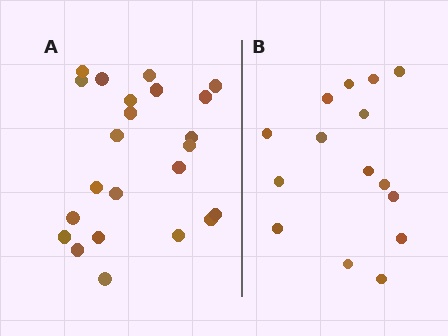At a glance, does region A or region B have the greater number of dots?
Region A (the left region) has more dots.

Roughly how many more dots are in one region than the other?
Region A has roughly 8 or so more dots than region B.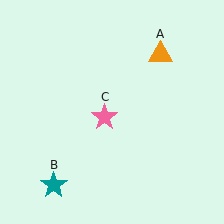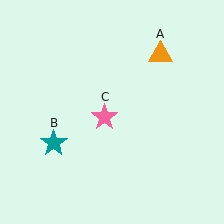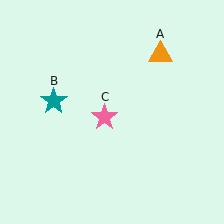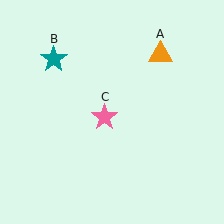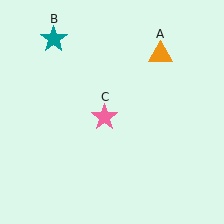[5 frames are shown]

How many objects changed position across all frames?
1 object changed position: teal star (object B).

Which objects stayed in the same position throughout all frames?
Orange triangle (object A) and pink star (object C) remained stationary.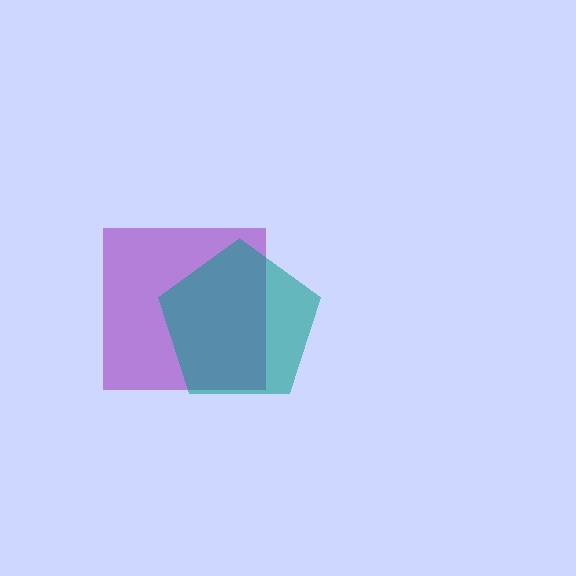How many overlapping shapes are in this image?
There are 2 overlapping shapes in the image.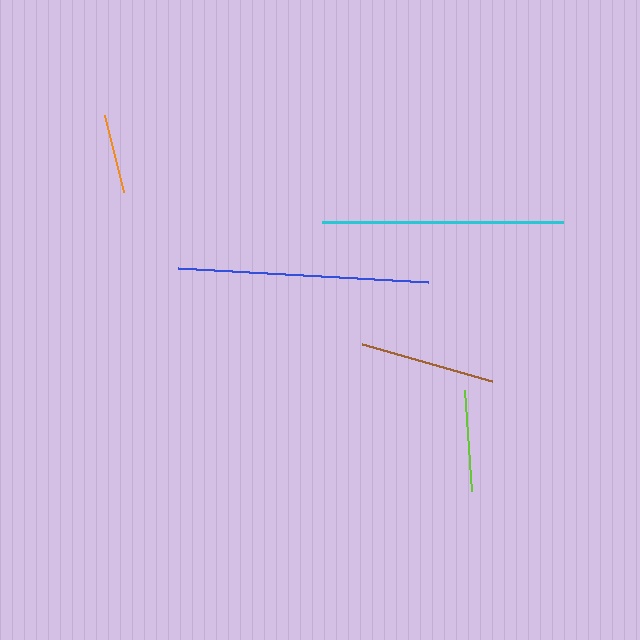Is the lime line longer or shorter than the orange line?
The lime line is longer than the orange line.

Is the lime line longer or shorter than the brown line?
The brown line is longer than the lime line.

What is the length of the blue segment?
The blue segment is approximately 251 pixels long.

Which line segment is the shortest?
The orange line is the shortest at approximately 79 pixels.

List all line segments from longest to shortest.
From longest to shortest: blue, cyan, brown, lime, orange.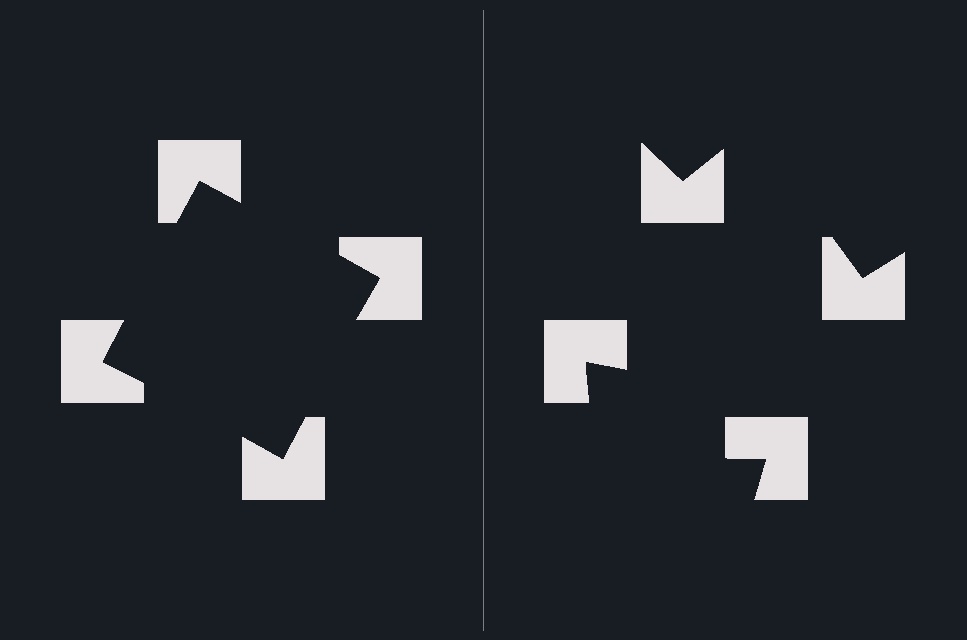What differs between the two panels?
The notched squares are positioned identically on both sides; only the wedge orientations differ. On the left they align to a square; on the right they are misaligned.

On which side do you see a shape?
An illusory square appears on the left side. On the right side the wedge cuts are rotated, so no coherent shape forms.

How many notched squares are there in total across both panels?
8 — 4 on each side.